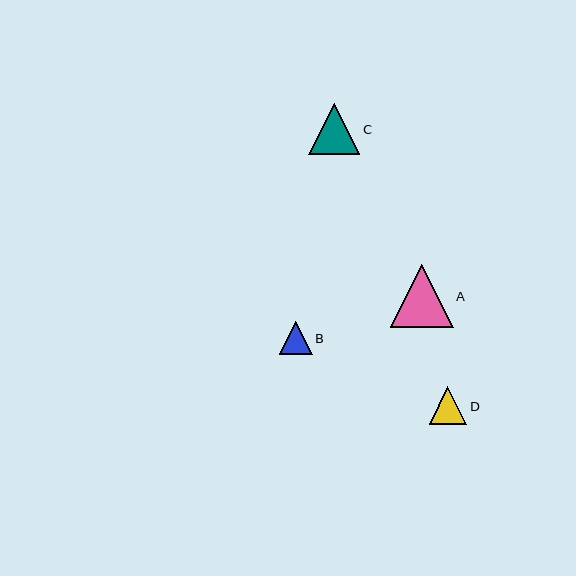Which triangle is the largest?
Triangle A is the largest with a size of approximately 62 pixels.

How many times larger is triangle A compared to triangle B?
Triangle A is approximately 1.9 times the size of triangle B.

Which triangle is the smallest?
Triangle B is the smallest with a size of approximately 33 pixels.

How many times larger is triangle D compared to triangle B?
Triangle D is approximately 1.1 times the size of triangle B.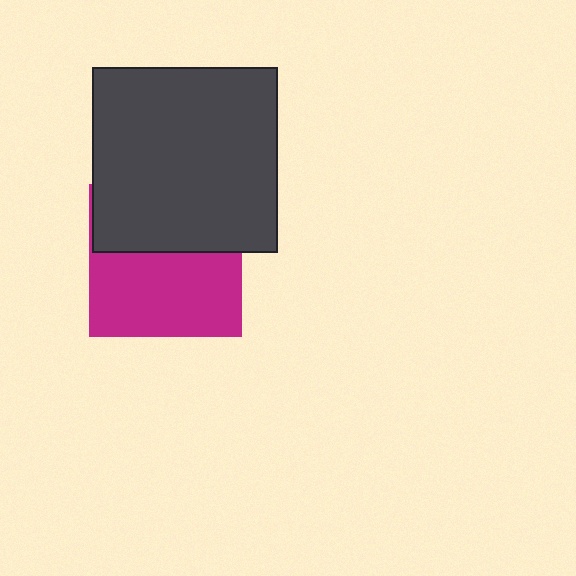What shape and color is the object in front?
The object in front is a dark gray square.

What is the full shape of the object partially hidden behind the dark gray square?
The partially hidden object is a magenta square.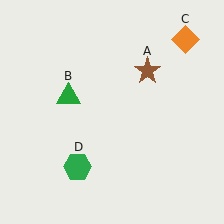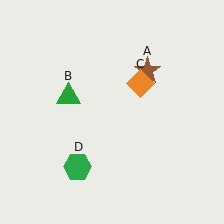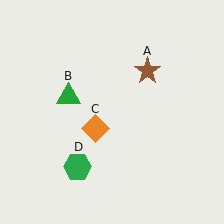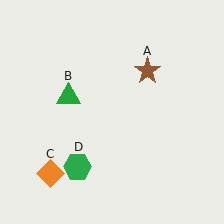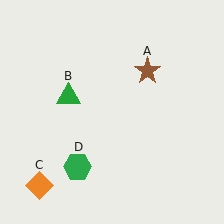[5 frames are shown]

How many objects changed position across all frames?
1 object changed position: orange diamond (object C).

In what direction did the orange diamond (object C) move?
The orange diamond (object C) moved down and to the left.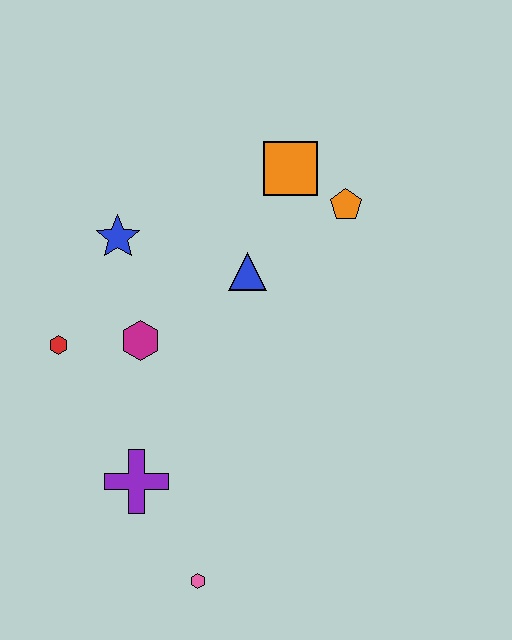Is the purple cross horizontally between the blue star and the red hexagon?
No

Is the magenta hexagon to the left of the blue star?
No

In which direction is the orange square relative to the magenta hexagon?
The orange square is above the magenta hexagon.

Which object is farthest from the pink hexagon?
The orange square is farthest from the pink hexagon.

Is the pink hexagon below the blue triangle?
Yes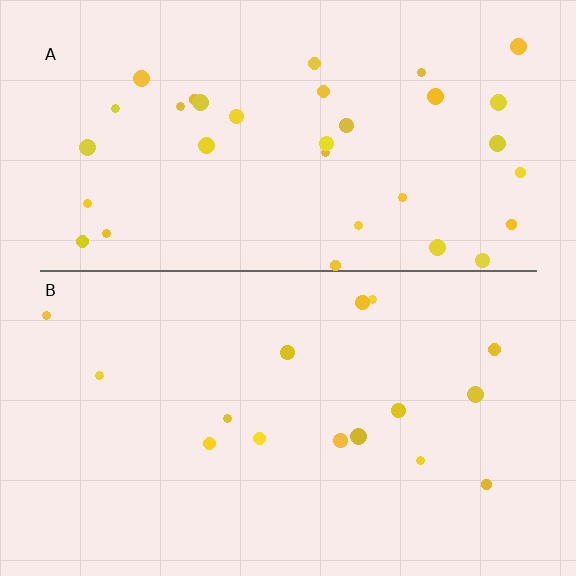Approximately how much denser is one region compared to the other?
Approximately 2.1× — region A over region B.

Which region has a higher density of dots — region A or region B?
A (the top).